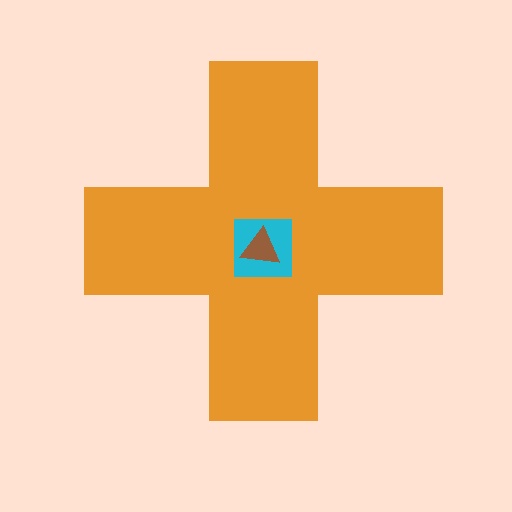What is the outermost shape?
The orange cross.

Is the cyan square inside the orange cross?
Yes.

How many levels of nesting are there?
3.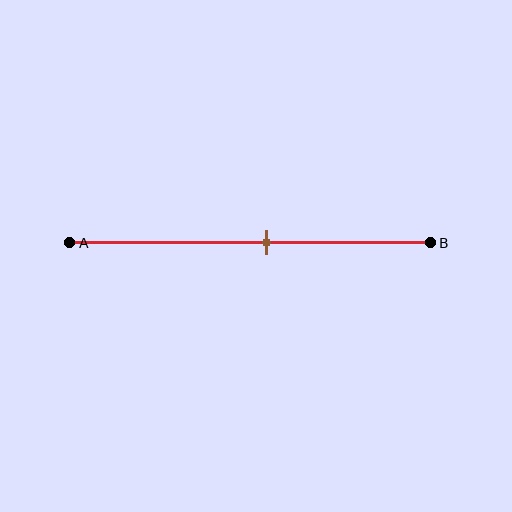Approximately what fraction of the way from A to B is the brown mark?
The brown mark is approximately 55% of the way from A to B.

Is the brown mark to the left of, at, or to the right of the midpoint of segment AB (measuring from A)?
The brown mark is to the right of the midpoint of segment AB.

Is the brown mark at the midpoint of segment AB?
No, the mark is at about 55% from A, not at the 50% midpoint.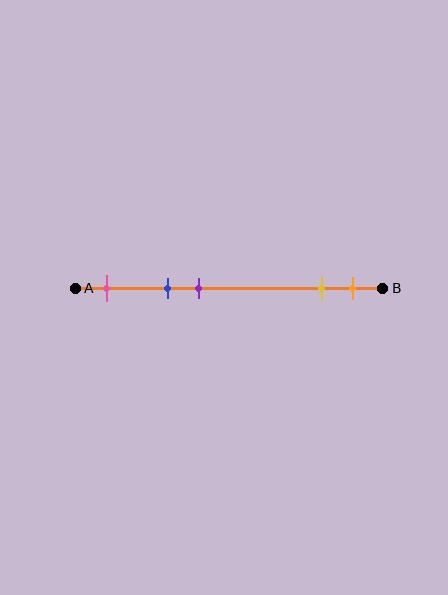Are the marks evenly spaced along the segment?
No, the marks are not evenly spaced.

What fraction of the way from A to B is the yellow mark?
The yellow mark is approximately 80% (0.8) of the way from A to B.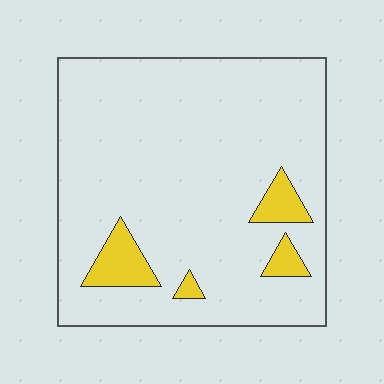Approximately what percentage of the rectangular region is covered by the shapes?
Approximately 10%.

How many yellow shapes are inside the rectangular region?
4.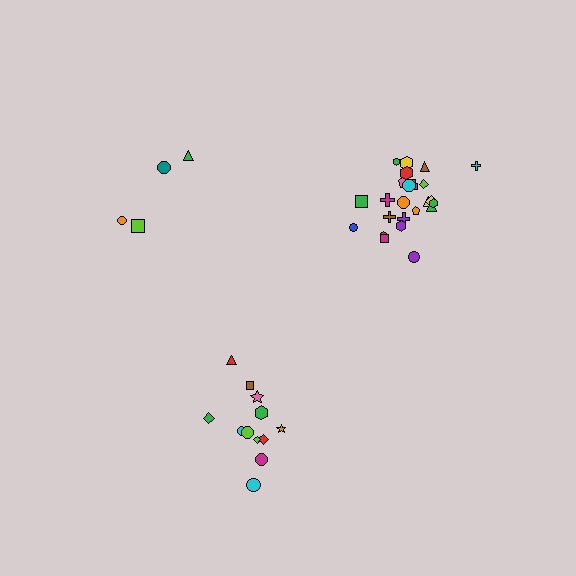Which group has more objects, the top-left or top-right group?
The top-right group.